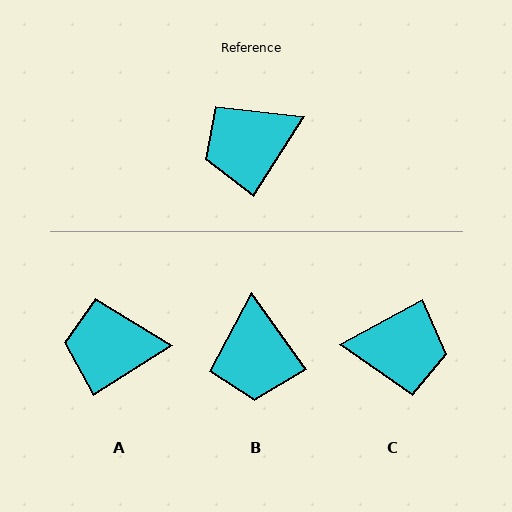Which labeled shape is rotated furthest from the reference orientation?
C, about 151 degrees away.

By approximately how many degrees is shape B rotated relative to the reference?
Approximately 68 degrees counter-clockwise.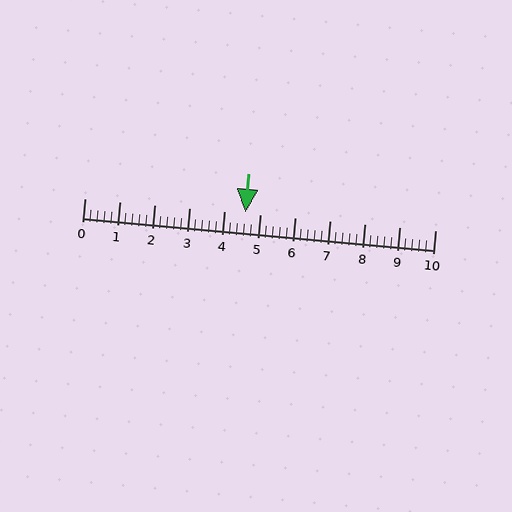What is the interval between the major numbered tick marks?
The major tick marks are spaced 1 units apart.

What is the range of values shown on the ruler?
The ruler shows values from 0 to 10.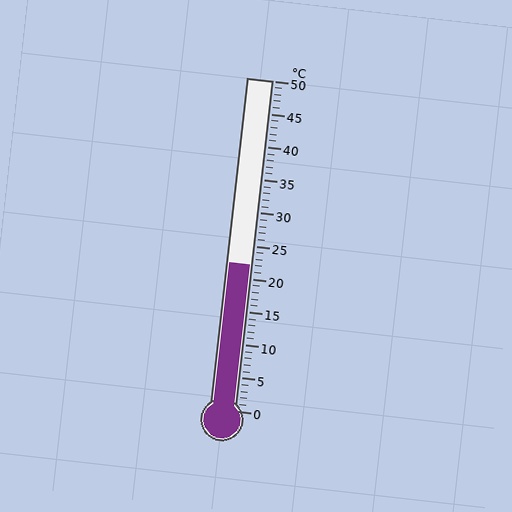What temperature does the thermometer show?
The thermometer shows approximately 22°C.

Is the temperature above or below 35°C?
The temperature is below 35°C.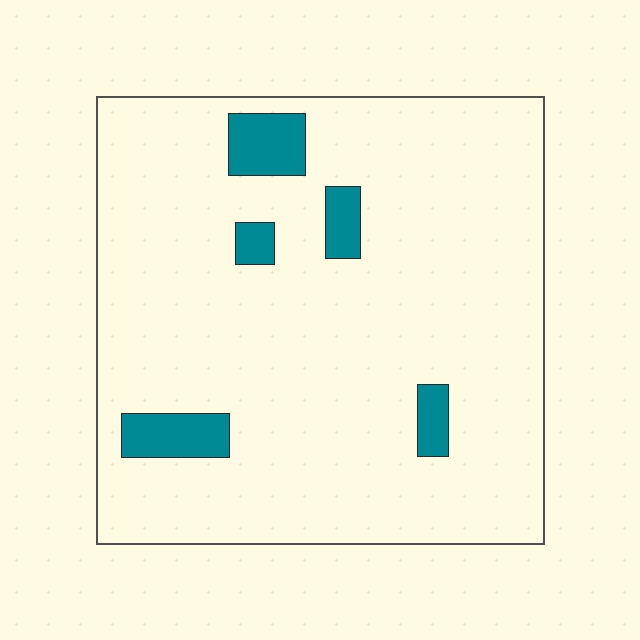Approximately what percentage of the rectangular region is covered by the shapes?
Approximately 10%.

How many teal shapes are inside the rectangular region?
5.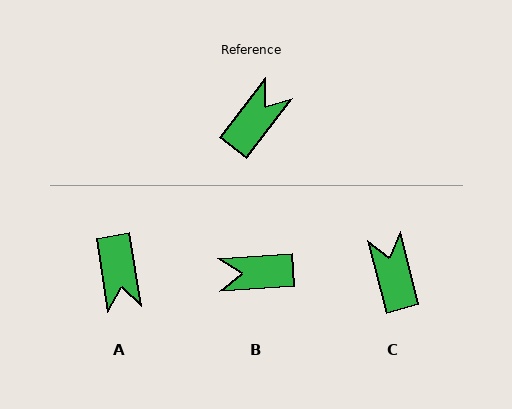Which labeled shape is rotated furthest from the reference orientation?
A, about 133 degrees away.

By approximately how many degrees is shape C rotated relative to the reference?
Approximately 52 degrees counter-clockwise.